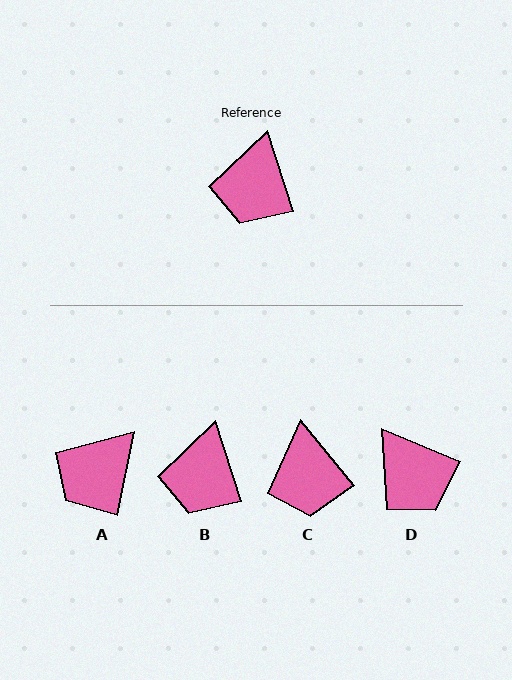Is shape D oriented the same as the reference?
No, it is off by about 49 degrees.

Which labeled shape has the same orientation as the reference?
B.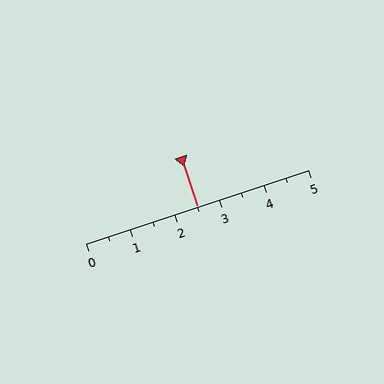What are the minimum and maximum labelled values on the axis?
The axis runs from 0 to 5.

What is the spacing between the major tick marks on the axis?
The major ticks are spaced 1 apart.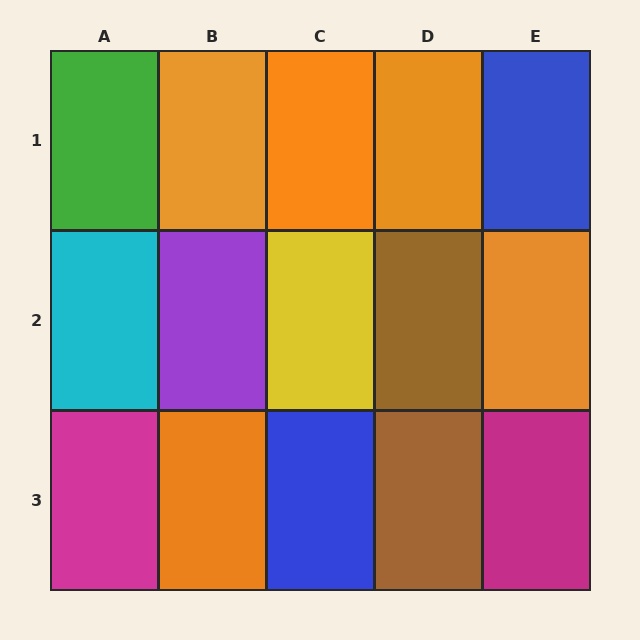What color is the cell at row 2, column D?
Brown.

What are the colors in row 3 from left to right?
Magenta, orange, blue, brown, magenta.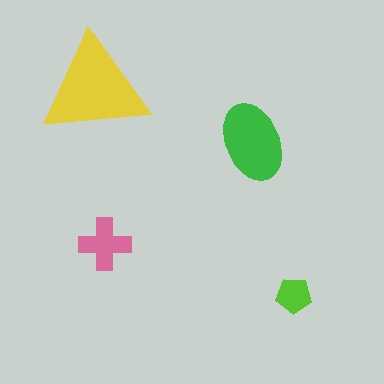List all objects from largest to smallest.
The yellow triangle, the green ellipse, the pink cross, the lime pentagon.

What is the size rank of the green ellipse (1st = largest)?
2nd.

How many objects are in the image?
There are 4 objects in the image.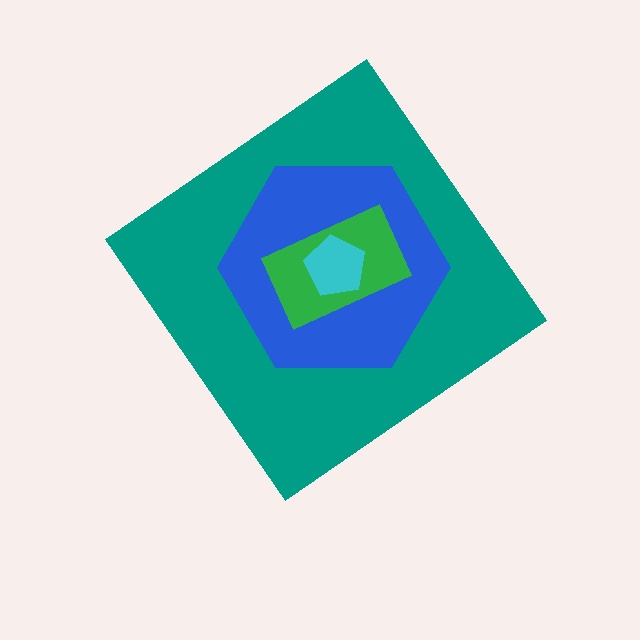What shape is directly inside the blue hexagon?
The green rectangle.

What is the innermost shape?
The cyan pentagon.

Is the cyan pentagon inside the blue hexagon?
Yes.